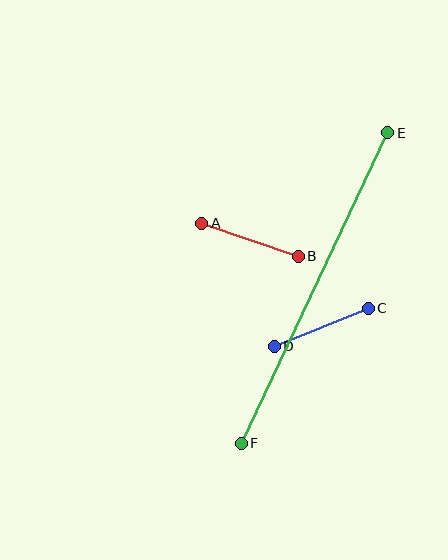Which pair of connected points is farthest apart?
Points E and F are farthest apart.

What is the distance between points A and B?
The distance is approximately 102 pixels.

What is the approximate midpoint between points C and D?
The midpoint is at approximately (321, 327) pixels.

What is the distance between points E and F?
The distance is approximately 343 pixels.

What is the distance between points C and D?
The distance is approximately 102 pixels.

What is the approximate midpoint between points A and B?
The midpoint is at approximately (250, 240) pixels.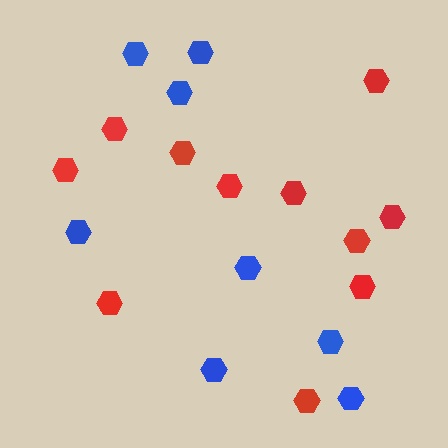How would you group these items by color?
There are 2 groups: one group of blue hexagons (8) and one group of red hexagons (11).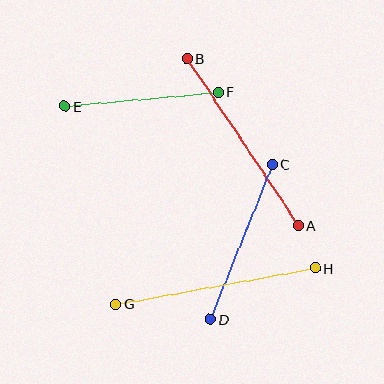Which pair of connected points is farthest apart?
Points G and H are farthest apart.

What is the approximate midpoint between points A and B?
The midpoint is at approximately (242, 142) pixels.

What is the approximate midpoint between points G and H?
The midpoint is at approximately (215, 286) pixels.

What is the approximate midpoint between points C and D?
The midpoint is at approximately (241, 242) pixels.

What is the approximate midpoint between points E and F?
The midpoint is at approximately (142, 99) pixels.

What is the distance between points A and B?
The distance is approximately 201 pixels.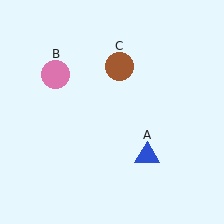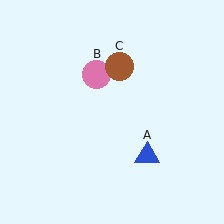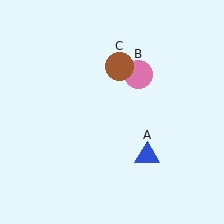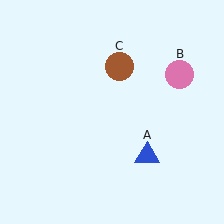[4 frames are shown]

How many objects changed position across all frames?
1 object changed position: pink circle (object B).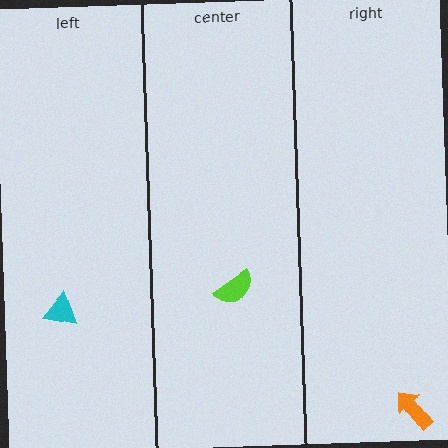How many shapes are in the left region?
1.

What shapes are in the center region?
The lime semicircle.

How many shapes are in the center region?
1.